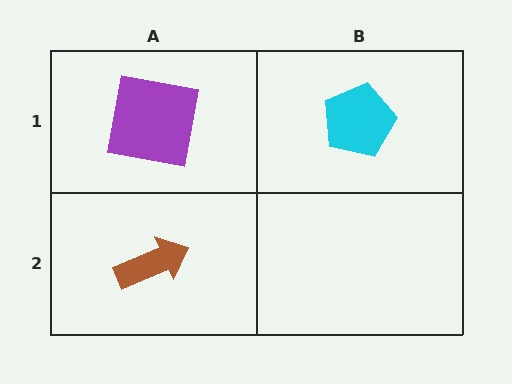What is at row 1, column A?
A purple square.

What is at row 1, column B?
A cyan pentagon.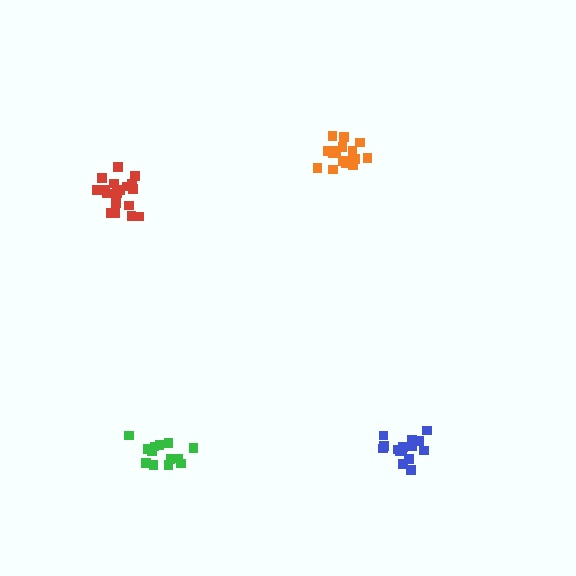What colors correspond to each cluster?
The clusters are colored: orange, blue, red, green.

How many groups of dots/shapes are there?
There are 4 groups.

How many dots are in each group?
Group 1: 19 dots, Group 2: 15 dots, Group 3: 19 dots, Group 4: 13 dots (66 total).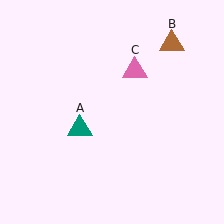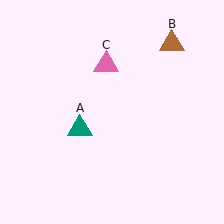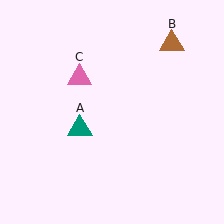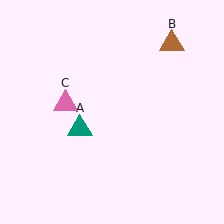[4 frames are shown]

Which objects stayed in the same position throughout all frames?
Teal triangle (object A) and brown triangle (object B) remained stationary.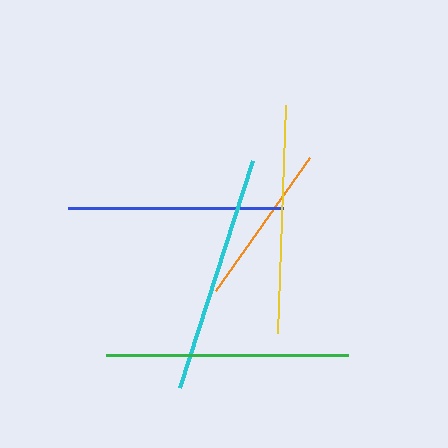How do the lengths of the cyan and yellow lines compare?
The cyan and yellow lines are approximately the same length.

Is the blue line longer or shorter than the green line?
The green line is longer than the blue line.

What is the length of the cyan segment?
The cyan segment is approximately 239 pixels long.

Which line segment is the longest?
The green line is the longest at approximately 243 pixels.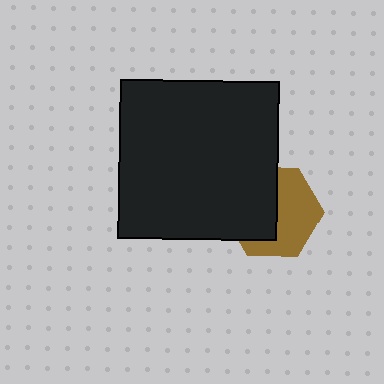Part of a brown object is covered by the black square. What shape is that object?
It is a hexagon.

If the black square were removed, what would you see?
You would see the complete brown hexagon.